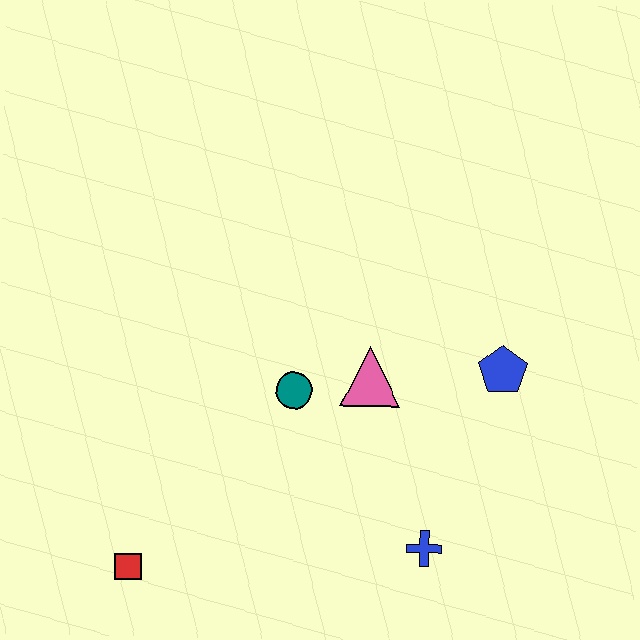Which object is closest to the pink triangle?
The teal circle is closest to the pink triangle.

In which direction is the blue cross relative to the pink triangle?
The blue cross is below the pink triangle.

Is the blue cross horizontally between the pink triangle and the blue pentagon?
Yes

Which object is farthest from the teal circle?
The red square is farthest from the teal circle.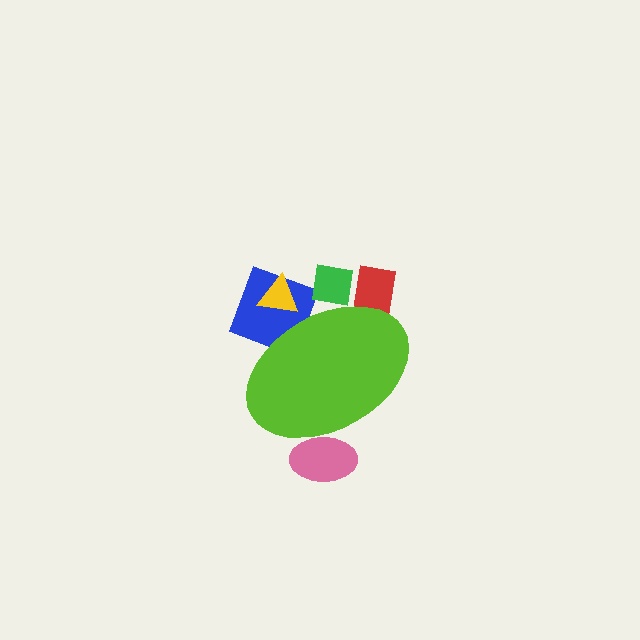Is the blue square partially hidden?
Yes, the blue square is partially hidden behind the lime ellipse.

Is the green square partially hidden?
Yes, the green square is partially hidden behind the lime ellipse.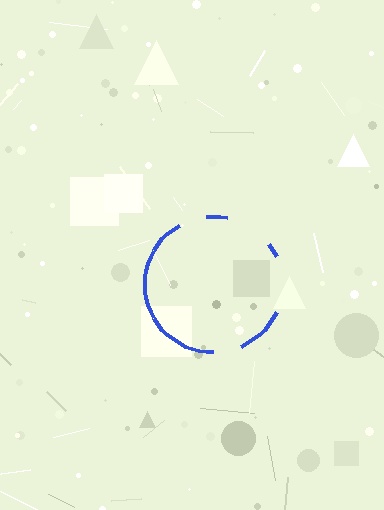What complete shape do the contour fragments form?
The contour fragments form a circle.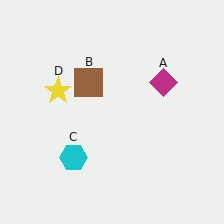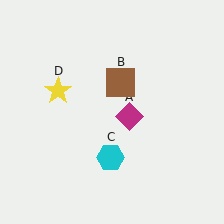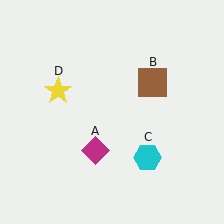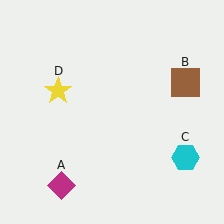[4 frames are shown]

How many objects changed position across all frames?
3 objects changed position: magenta diamond (object A), brown square (object B), cyan hexagon (object C).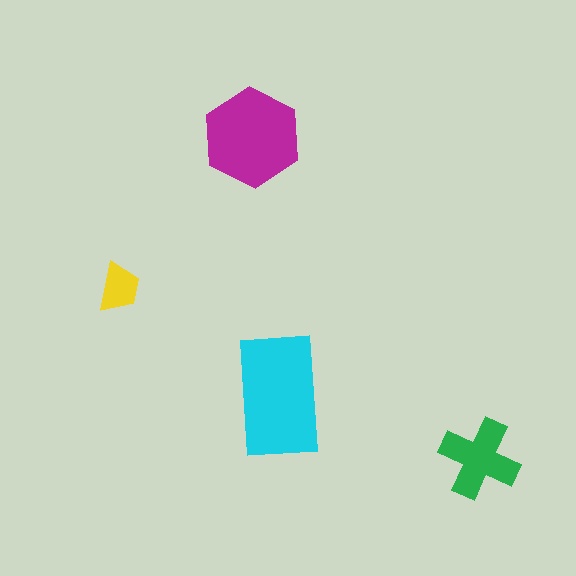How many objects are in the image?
There are 4 objects in the image.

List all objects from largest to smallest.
The cyan rectangle, the magenta hexagon, the green cross, the yellow trapezoid.